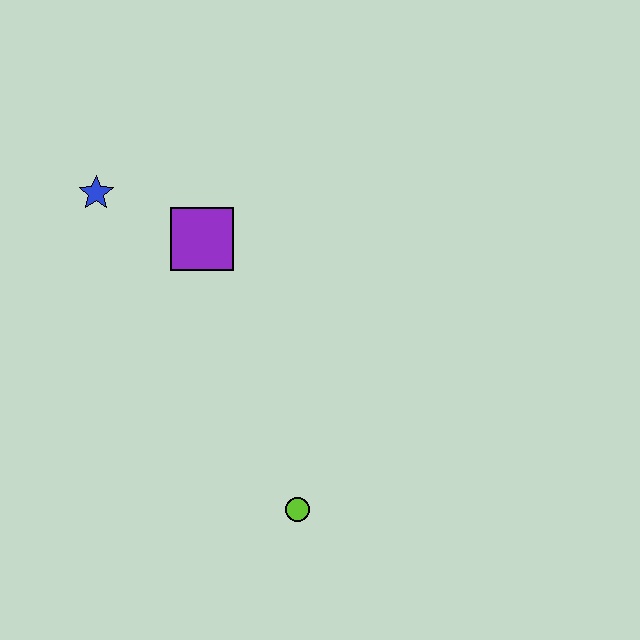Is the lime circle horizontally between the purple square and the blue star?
No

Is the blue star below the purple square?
No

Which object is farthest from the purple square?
The lime circle is farthest from the purple square.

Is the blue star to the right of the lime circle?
No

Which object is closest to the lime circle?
The purple square is closest to the lime circle.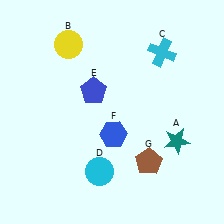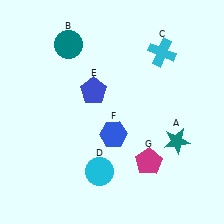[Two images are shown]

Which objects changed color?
B changed from yellow to teal. G changed from brown to magenta.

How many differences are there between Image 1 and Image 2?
There are 2 differences between the two images.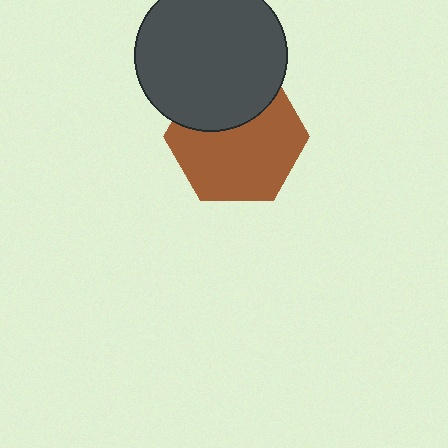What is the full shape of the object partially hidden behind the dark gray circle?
The partially hidden object is a brown hexagon.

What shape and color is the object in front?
The object in front is a dark gray circle.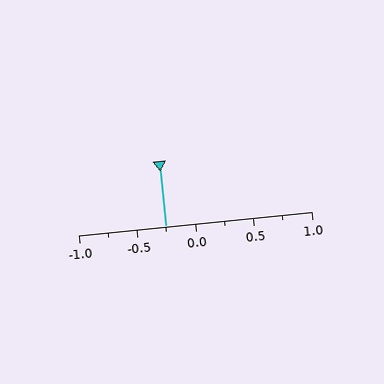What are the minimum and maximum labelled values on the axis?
The axis runs from -1.0 to 1.0.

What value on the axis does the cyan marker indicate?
The marker indicates approximately -0.25.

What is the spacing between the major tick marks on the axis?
The major ticks are spaced 0.5 apart.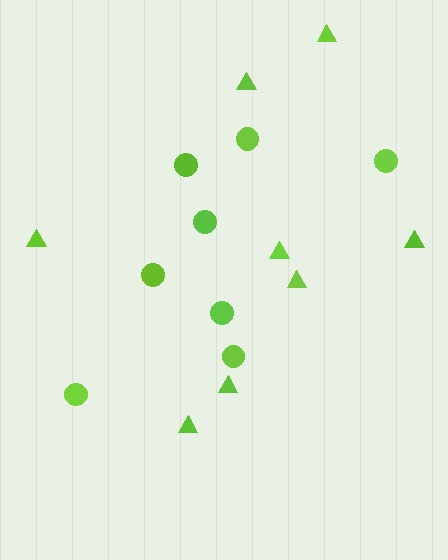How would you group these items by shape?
There are 2 groups: one group of circles (8) and one group of triangles (8).